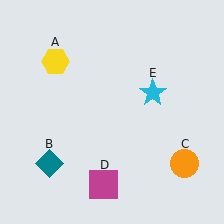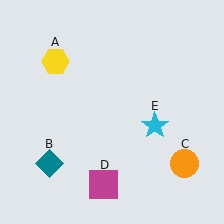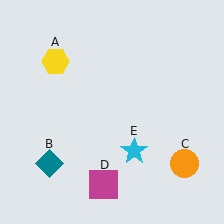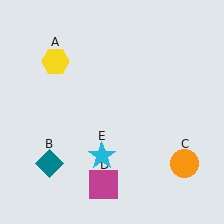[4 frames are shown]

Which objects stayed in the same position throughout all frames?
Yellow hexagon (object A) and teal diamond (object B) and orange circle (object C) and magenta square (object D) remained stationary.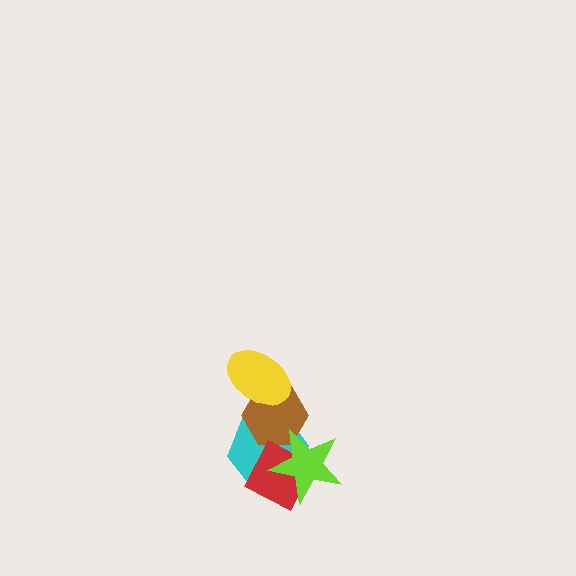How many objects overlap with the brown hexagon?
4 objects overlap with the brown hexagon.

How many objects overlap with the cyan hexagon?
3 objects overlap with the cyan hexagon.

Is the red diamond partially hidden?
Yes, it is partially covered by another shape.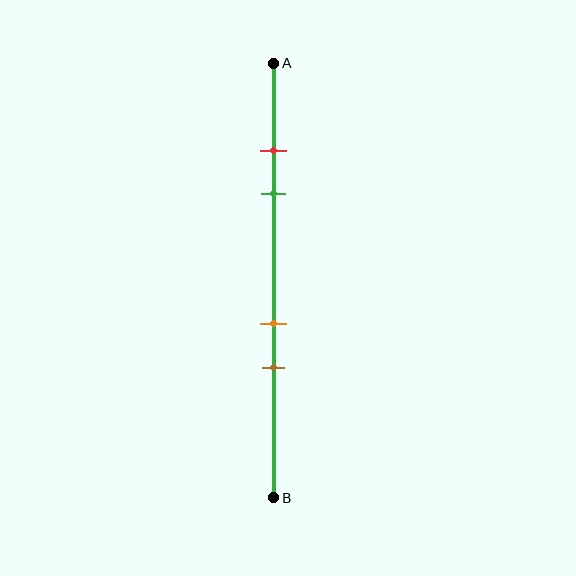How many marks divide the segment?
There are 4 marks dividing the segment.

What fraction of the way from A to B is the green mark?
The green mark is approximately 30% (0.3) of the way from A to B.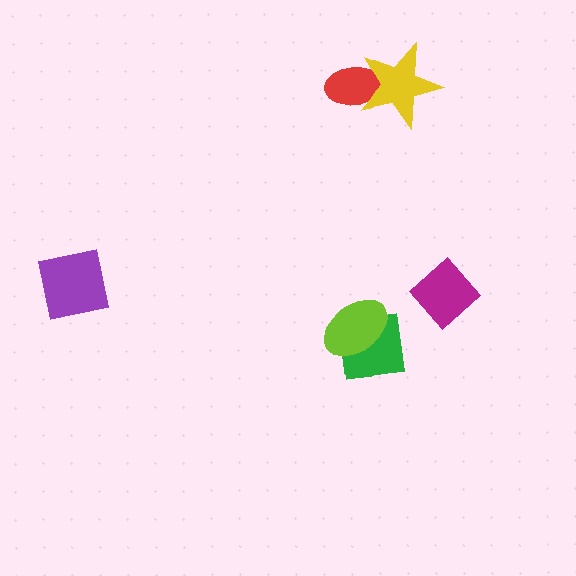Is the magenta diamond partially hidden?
No, no other shape covers it.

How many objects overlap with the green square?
1 object overlaps with the green square.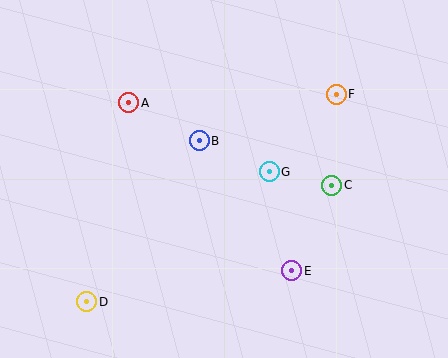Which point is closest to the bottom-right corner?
Point E is closest to the bottom-right corner.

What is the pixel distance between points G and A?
The distance between G and A is 157 pixels.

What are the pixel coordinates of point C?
Point C is at (332, 185).